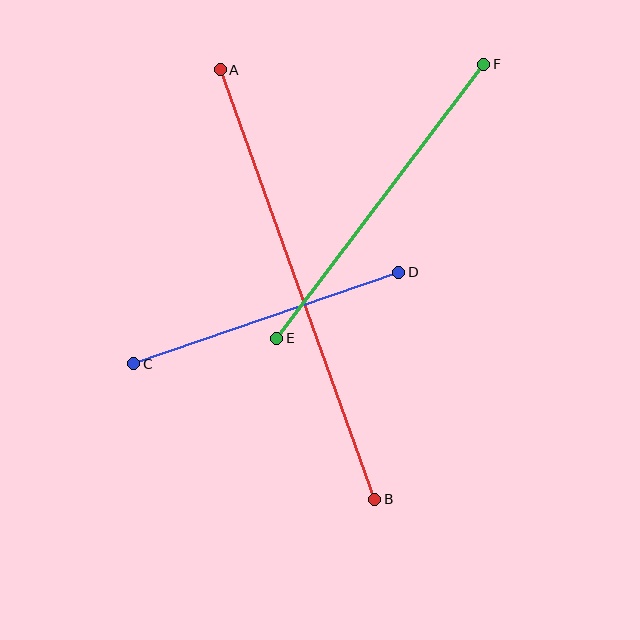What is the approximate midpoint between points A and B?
The midpoint is at approximately (297, 284) pixels.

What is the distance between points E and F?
The distance is approximately 343 pixels.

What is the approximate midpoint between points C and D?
The midpoint is at approximately (266, 318) pixels.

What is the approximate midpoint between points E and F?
The midpoint is at approximately (380, 201) pixels.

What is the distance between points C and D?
The distance is approximately 281 pixels.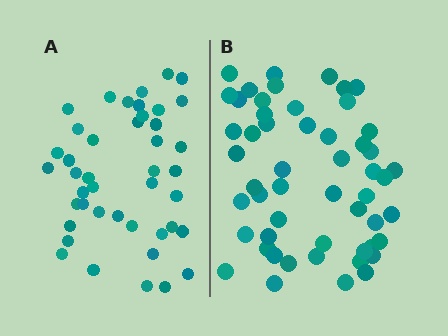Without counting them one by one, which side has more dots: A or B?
Region B (the right region) has more dots.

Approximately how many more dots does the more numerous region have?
Region B has roughly 10 or so more dots than region A.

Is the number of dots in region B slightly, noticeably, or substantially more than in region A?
Region B has only slightly more — the two regions are fairly close. The ratio is roughly 1.2 to 1.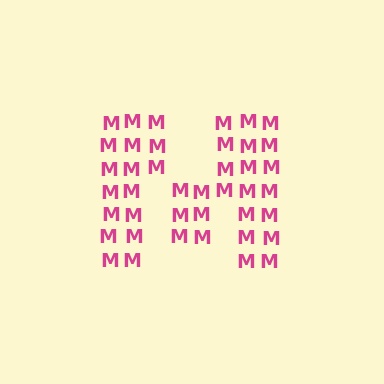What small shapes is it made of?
It is made of small letter M's.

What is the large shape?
The large shape is the letter M.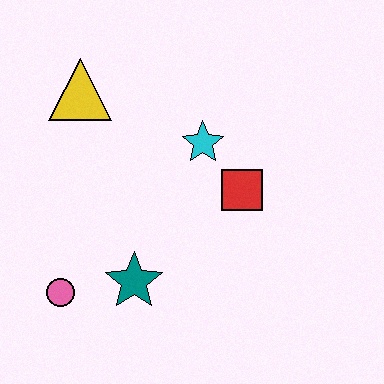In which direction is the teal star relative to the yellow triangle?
The teal star is below the yellow triangle.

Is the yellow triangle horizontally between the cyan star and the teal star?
No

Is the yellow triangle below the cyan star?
No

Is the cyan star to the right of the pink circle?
Yes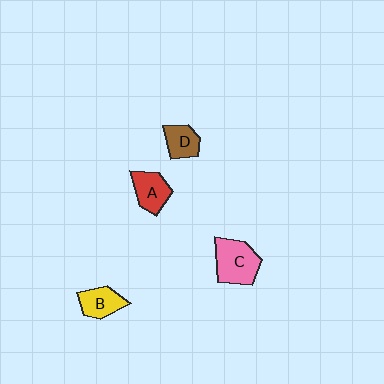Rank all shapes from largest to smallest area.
From largest to smallest: C (pink), A (red), B (yellow), D (brown).